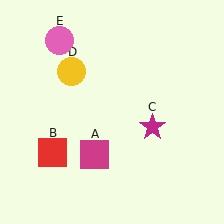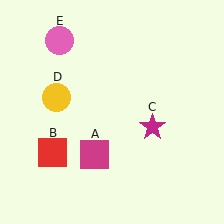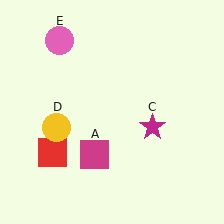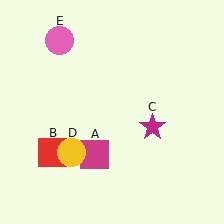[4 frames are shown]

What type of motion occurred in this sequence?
The yellow circle (object D) rotated counterclockwise around the center of the scene.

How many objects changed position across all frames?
1 object changed position: yellow circle (object D).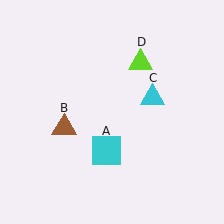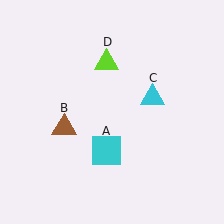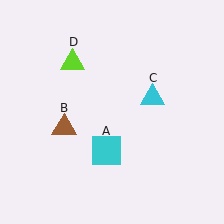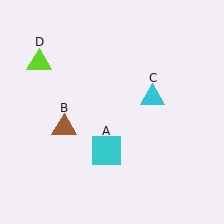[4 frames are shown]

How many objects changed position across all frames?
1 object changed position: lime triangle (object D).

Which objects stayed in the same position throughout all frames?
Cyan square (object A) and brown triangle (object B) and cyan triangle (object C) remained stationary.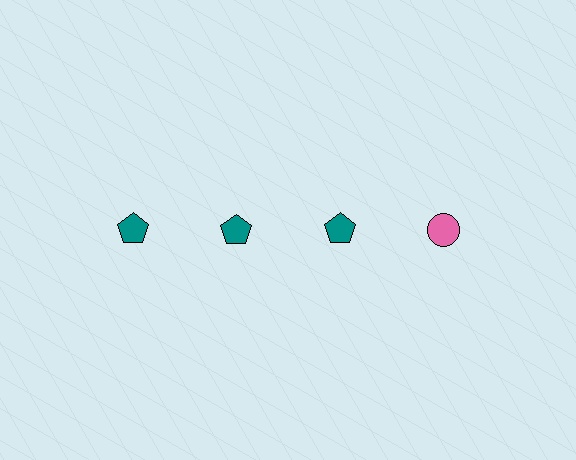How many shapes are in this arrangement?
There are 4 shapes arranged in a grid pattern.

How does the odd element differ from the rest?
It differs in both color (pink instead of teal) and shape (circle instead of pentagon).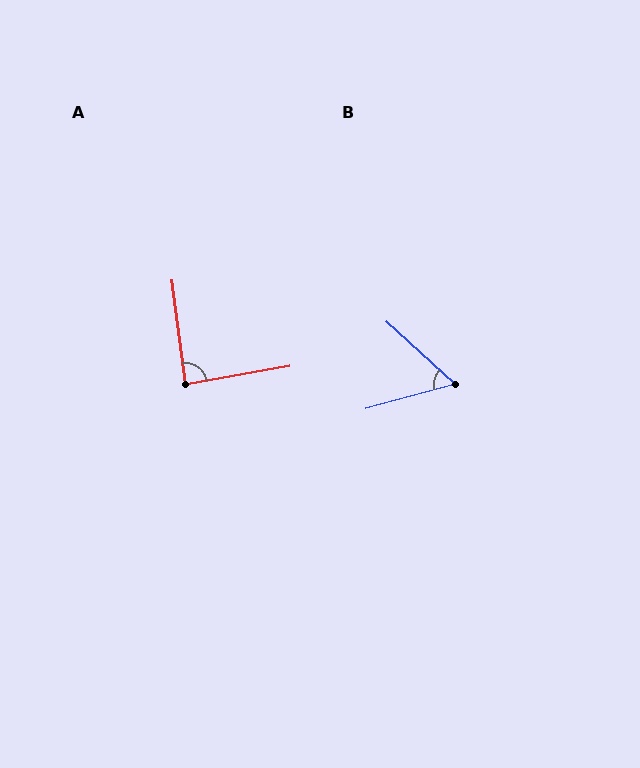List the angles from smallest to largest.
B (58°), A (87°).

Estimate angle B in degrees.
Approximately 58 degrees.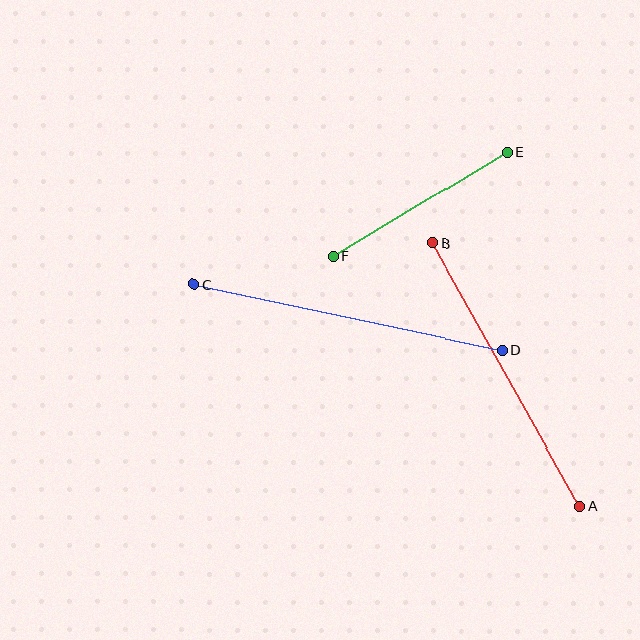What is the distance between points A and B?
The distance is approximately 301 pixels.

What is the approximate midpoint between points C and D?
The midpoint is at approximately (348, 317) pixels.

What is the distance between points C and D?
The distance is approximately 315 pixels.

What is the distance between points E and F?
The distance is approximately 202 pixels.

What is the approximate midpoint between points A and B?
The midpoint is at approximately (506, 375) pixels.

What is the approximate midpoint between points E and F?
The midpoint is at approximately (420, 204) pixels.